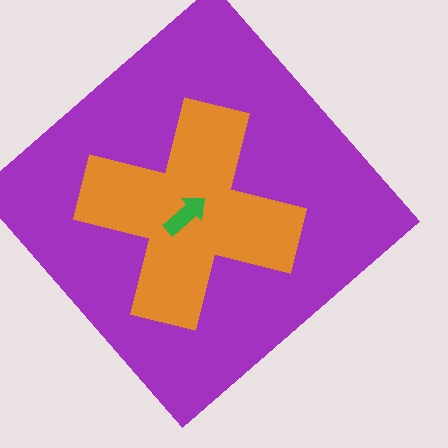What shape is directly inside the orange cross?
The green arrow.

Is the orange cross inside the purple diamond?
Yes.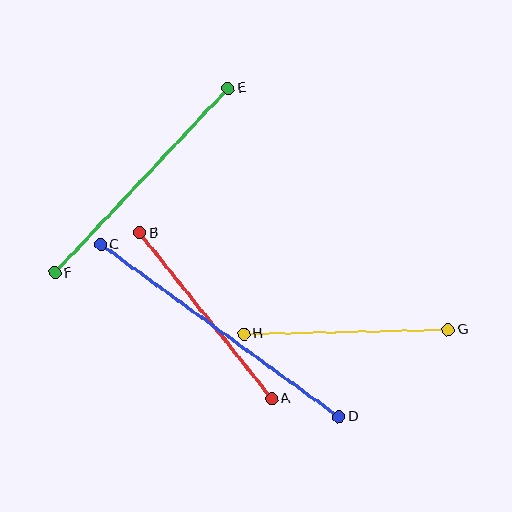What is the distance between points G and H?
The distance is approximately 205 pixels.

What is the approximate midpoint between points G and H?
The midpoint is at approximately (346, 332) pixels.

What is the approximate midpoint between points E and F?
The midpoint is at approximately (141, 181) pixels.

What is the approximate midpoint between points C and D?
The midpoint is at approximately (220, 331) pixels.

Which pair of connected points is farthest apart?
Points C and D are farthest apart.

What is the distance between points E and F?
The distance is approximately 253 pixels.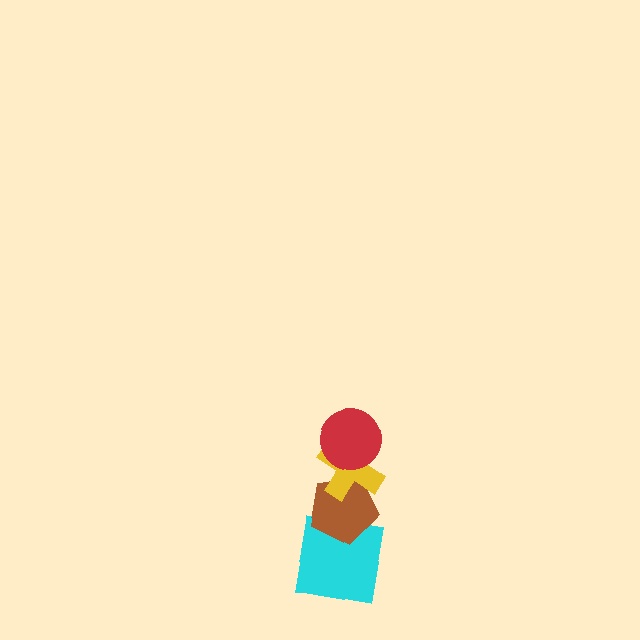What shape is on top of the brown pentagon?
The yellow cross is on top of the brown pentagon.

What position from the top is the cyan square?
The cyan square is 4th from the top.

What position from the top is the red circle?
The red circle is 1st from the top.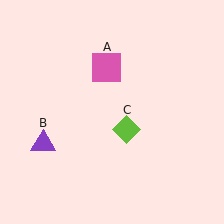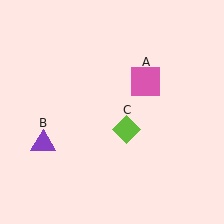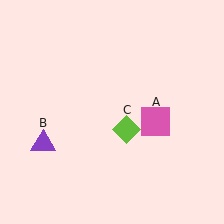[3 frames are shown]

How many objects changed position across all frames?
1 object changed position: pink square (object A).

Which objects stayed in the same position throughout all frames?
Purple triangle (object B) and lime diamond (object C) remained stationary.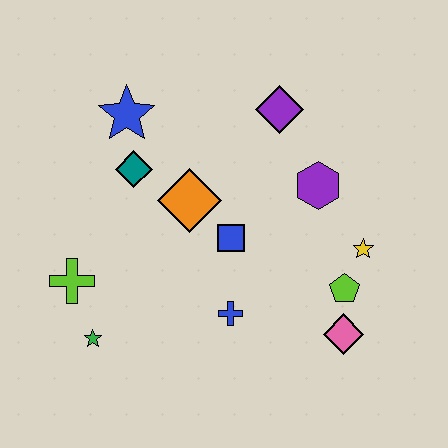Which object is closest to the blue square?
The orange diamond is closest to the blue square.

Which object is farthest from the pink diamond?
The blue star is farthest from the pink diamond.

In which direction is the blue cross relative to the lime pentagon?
The blue cross is to the left of the lime pentagon.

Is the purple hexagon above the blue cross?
Yes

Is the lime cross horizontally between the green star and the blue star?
No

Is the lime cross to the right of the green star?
No